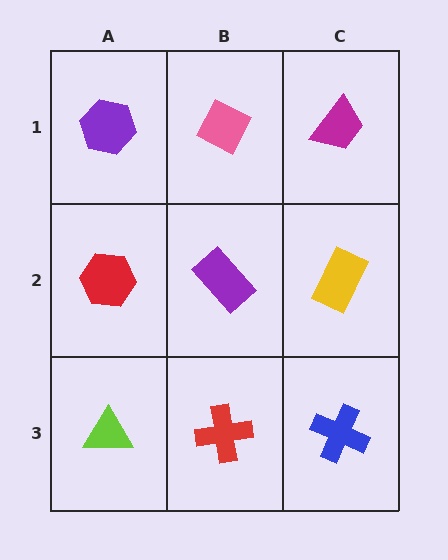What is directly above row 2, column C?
A magenta trapezoid.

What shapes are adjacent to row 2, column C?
A magenta trapezoid (row 1, column C), a blue cross (row 3, column C), a purple rectangle (row 2, column B).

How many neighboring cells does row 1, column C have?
2.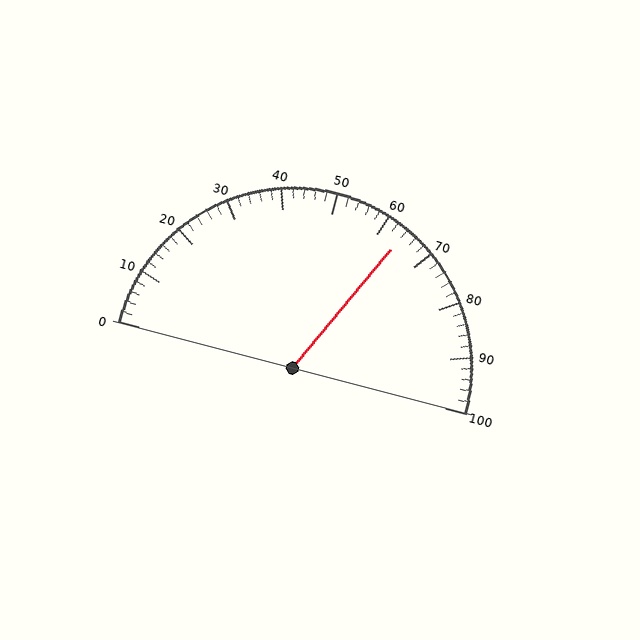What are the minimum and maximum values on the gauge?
The gauge ranges from 0 to 100.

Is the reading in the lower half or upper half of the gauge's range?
The reading is in the upper half of the range (0 to 100).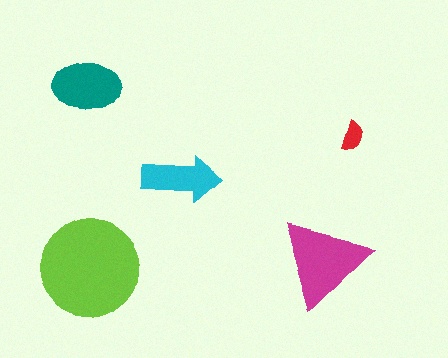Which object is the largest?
The lime circle.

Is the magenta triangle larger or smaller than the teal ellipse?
Larger.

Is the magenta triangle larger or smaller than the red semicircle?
Larger.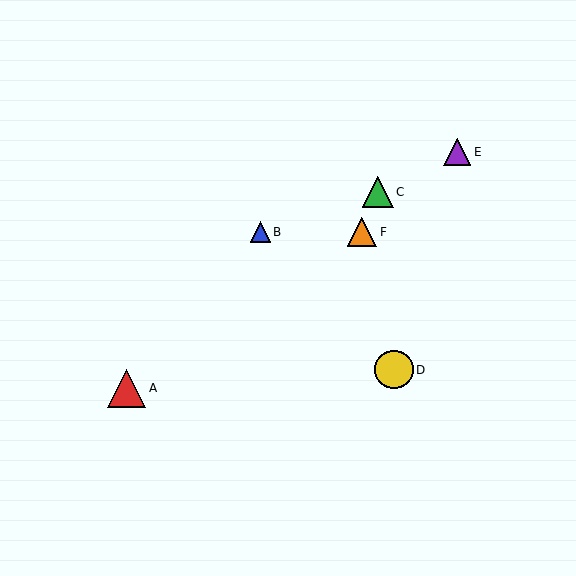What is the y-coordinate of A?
Object A is at y≈388.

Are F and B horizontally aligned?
Yes, both are at y≈232.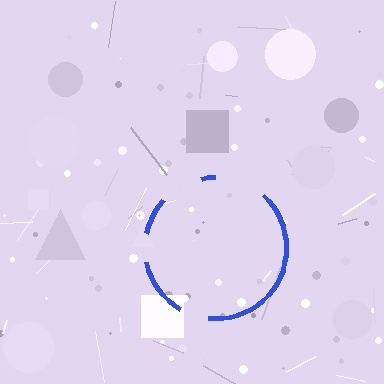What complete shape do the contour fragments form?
The contour fragments form a circle.